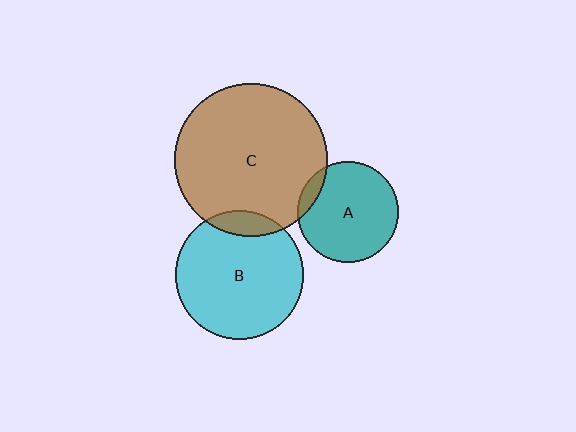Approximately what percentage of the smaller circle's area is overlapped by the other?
Approximately 10%.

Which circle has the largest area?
Circle C (brown).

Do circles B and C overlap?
Yes.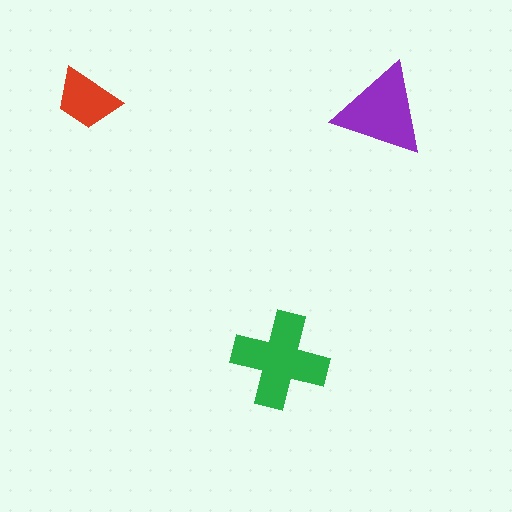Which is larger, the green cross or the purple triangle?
The green cross.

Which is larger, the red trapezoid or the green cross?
The green cross.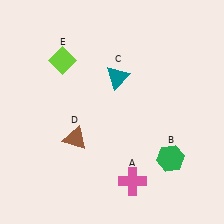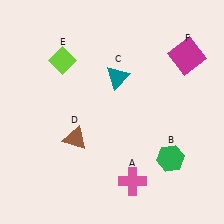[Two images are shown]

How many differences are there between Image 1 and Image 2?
There is 1 difference between the two images.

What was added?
A magenta square (F) was added in Image 2.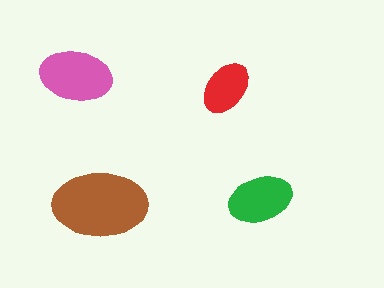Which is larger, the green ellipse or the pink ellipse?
The pink one.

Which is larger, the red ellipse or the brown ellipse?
The brown one.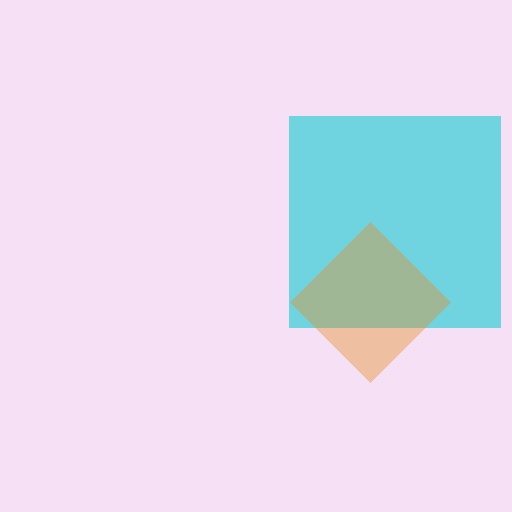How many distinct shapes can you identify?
There are 2 distinct shapes: a cyan square, an orange diamond.